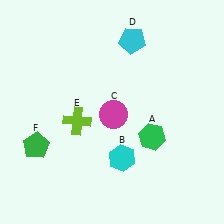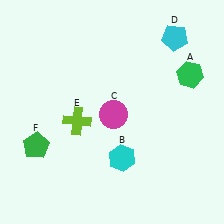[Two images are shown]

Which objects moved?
The objects that moved are: the green hexagon (A), the cyan pentagon (D).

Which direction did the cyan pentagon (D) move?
The cyan pentagon (D) moved right.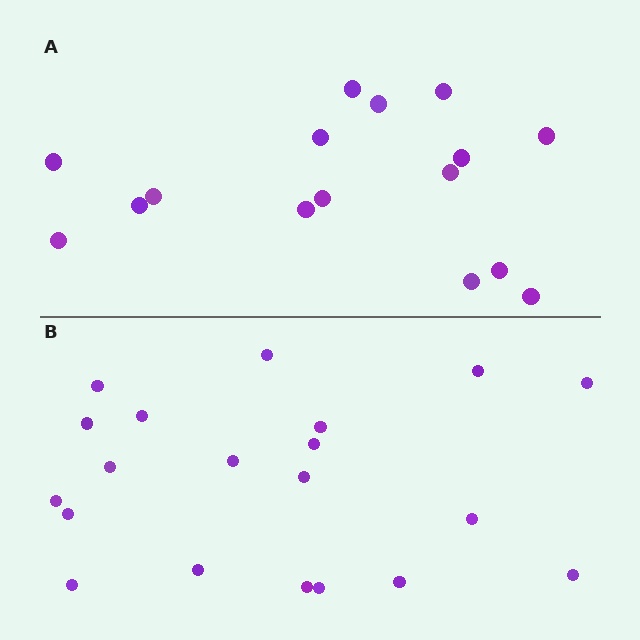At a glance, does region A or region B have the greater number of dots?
Region B (the bottom region) has more dots.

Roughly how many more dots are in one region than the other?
Region B has about 4 more dots than region A.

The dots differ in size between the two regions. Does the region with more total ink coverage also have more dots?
No. Region A has more total ink coverage because its dots are larger, but region B actually contains more individual dots. Total area can be misleading — the number of items is what matters here.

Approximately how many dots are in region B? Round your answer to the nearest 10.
About 20 dots.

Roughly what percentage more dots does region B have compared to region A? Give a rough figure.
About 25% more.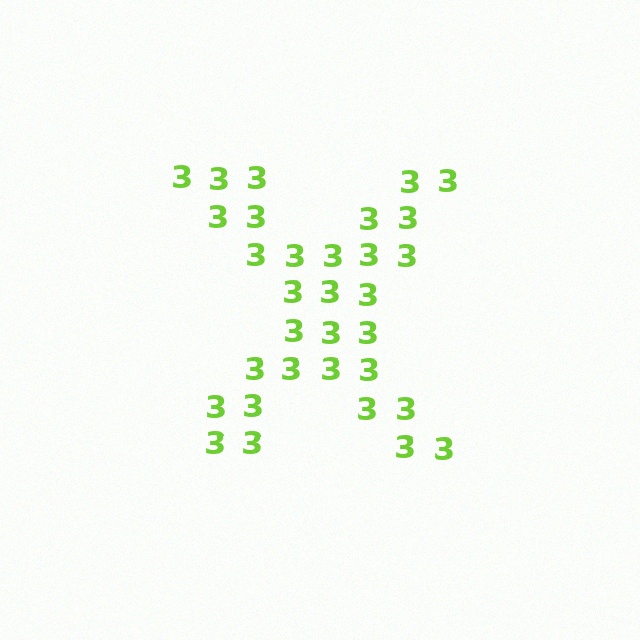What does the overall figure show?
The overall figure shows the letter X.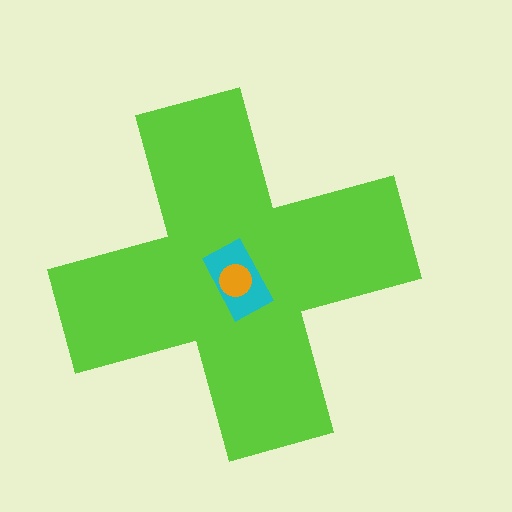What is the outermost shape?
The lime cross.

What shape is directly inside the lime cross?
The cyan rectangle.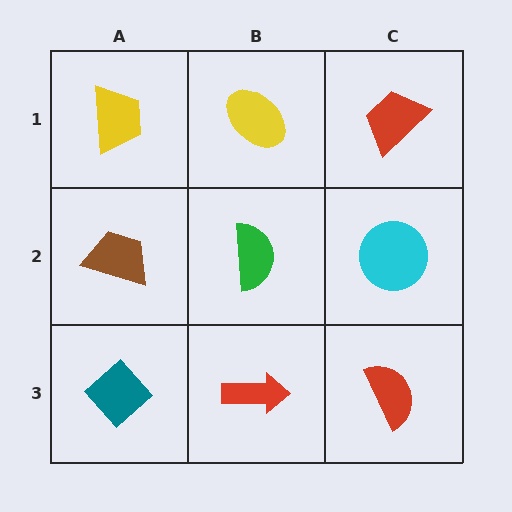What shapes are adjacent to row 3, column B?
A green semicircle (row 2, column B), a teal diamond (row 3, column A), a red semicircle (row 3, column C).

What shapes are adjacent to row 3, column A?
A brown trapezoid (row 2, column A), a red arrow (row 3, column B).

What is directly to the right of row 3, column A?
A red arrow.